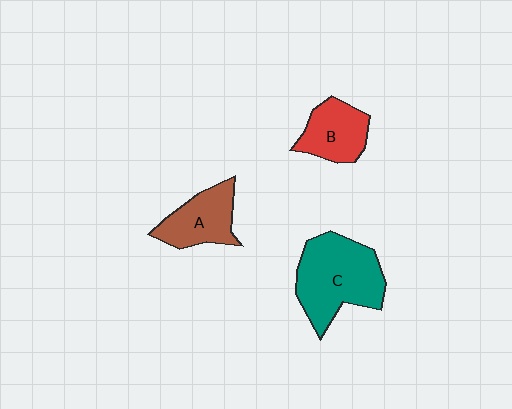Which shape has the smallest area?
Shape B (red).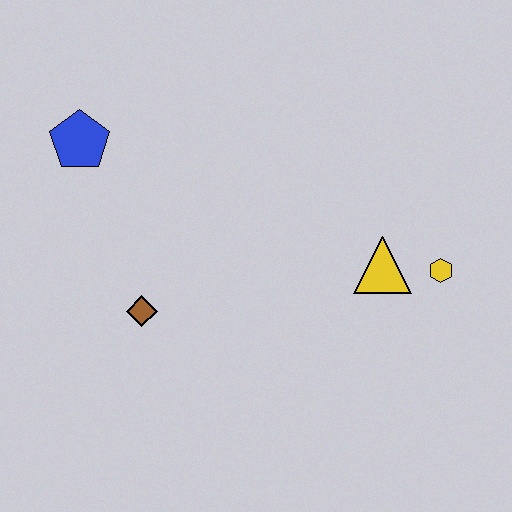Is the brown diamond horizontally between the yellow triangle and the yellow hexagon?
No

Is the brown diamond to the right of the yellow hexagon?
No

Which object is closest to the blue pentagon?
The brown diamond is closest to the blue pentagon.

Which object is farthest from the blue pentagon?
The yellow hexagon is farthest from the blue pentagon.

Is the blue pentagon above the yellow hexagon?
Yes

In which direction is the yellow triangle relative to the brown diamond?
The yellow triangle is to the right of the brown diamond.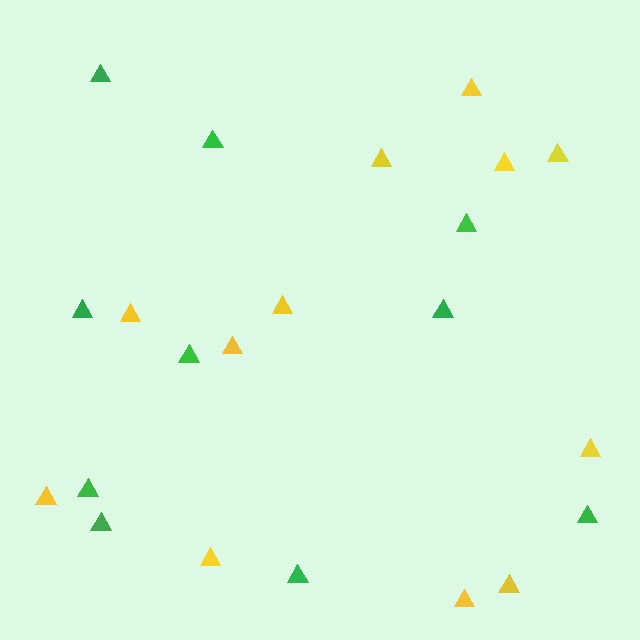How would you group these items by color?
There are 2 groups: one group of yellow triangles (12) and one group of green triangles (10).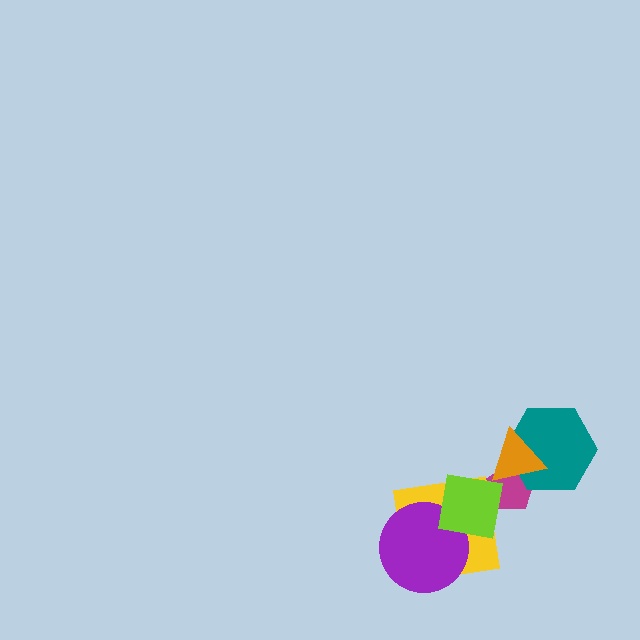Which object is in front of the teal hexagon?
The orange triangle is in front of the teal hexagon.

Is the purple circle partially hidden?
Yes, it is partially covered by another shape.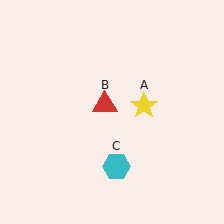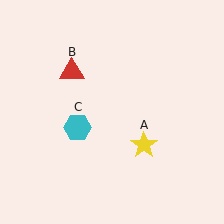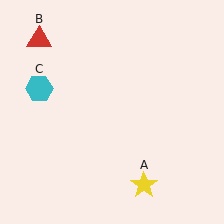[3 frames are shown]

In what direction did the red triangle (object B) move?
The red triangle (object B) moved up and to the left.